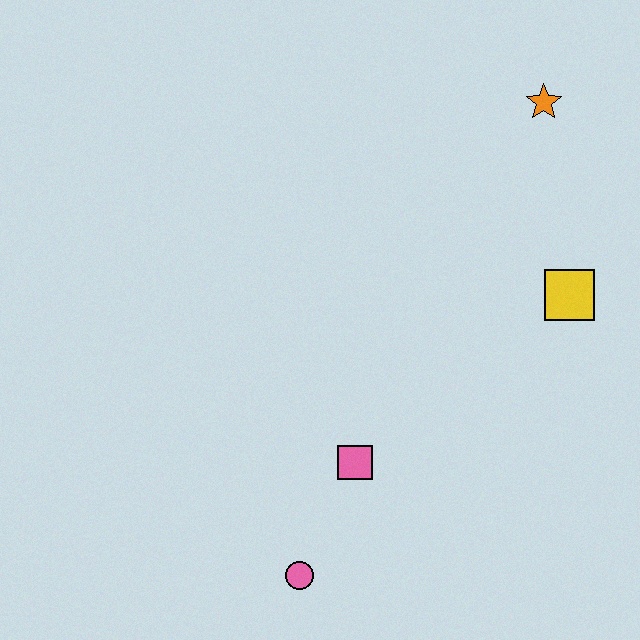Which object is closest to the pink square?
The pink circle is closest to the pink square.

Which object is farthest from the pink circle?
The orange star is farthest from the pink circle.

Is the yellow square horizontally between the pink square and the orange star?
No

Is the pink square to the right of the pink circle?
Yes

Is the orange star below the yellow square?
No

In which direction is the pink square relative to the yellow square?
The pink square is to the left of the yellow square.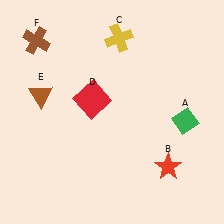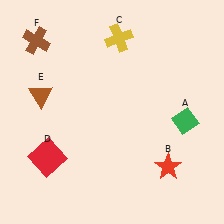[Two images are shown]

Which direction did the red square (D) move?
The red square (D) moved down.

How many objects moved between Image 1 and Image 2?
1 object moved between the two images.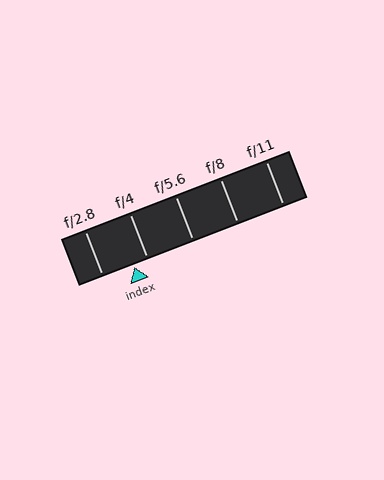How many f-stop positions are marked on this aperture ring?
There are 5 f-stop positions marked.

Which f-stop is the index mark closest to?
The index mark is closest to f/4.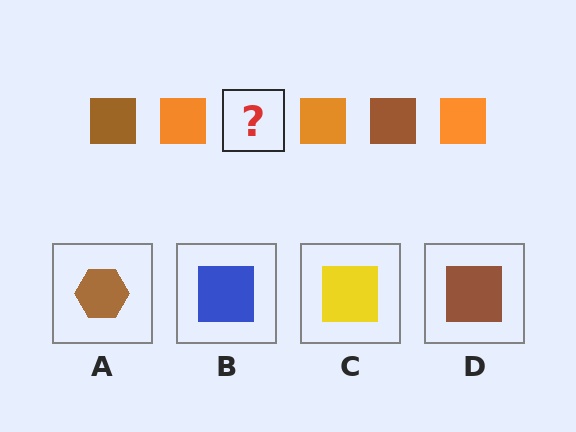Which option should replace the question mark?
Option D.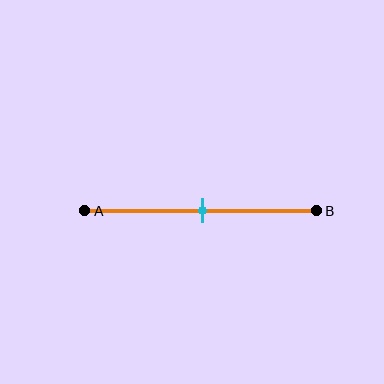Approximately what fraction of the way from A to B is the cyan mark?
The cyan mark is approximately 50% of the way from A to B.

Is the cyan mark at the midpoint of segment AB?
Yes, the mark is approximately at the midpoint.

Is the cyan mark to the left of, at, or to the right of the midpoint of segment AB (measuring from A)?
The cyan mark is approximately at the midpoint of segment AB.